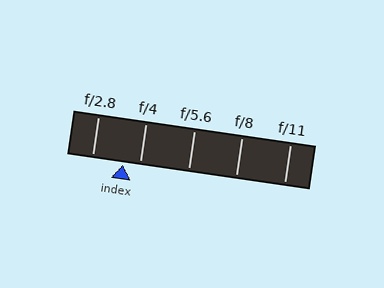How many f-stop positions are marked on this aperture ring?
There are 5 f-stop positions marked.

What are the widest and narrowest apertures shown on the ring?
The widest aperture shown is f/2.8 and the narrowest is f/11.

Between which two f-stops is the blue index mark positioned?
The index mark is between f/2.8 and f/4.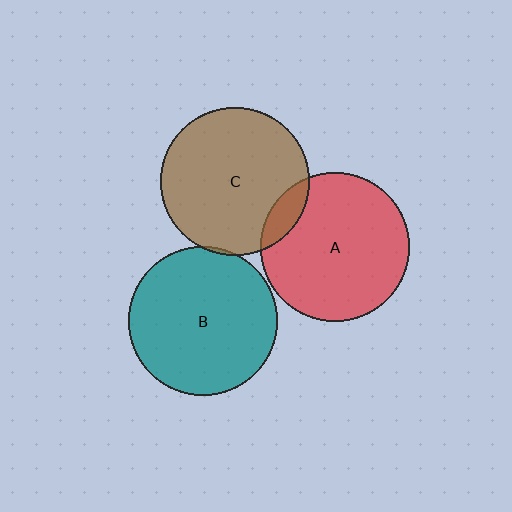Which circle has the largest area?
Circle C (brown).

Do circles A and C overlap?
Yes.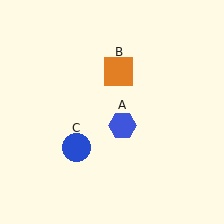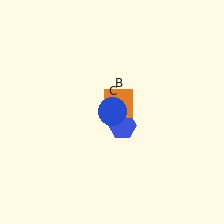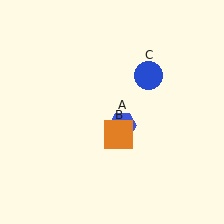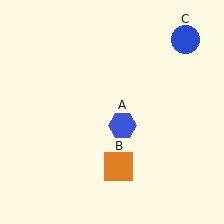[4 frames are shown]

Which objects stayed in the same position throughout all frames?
Blue hexagon (object A) remained stationary.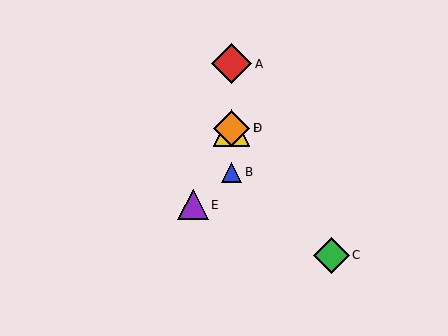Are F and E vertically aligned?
No, F is at x≈231 and E is at x≈193.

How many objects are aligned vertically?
4 objects (A, B, D, F) are aligned vertically.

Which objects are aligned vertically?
Objects A, B, D, F are aligned vertically.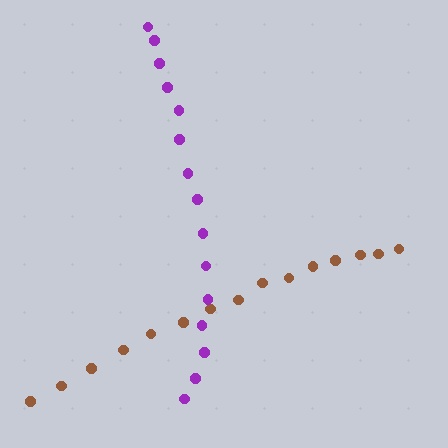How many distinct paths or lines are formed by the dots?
There are 2 distinct paths.